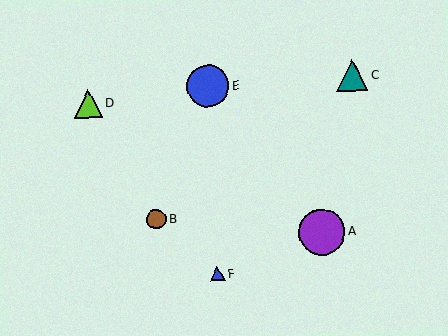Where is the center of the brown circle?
The center of the brown circle is at (156, 220).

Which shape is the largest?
The purple circle (labeled A) is the largest.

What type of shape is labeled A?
Shape A is a purple circle.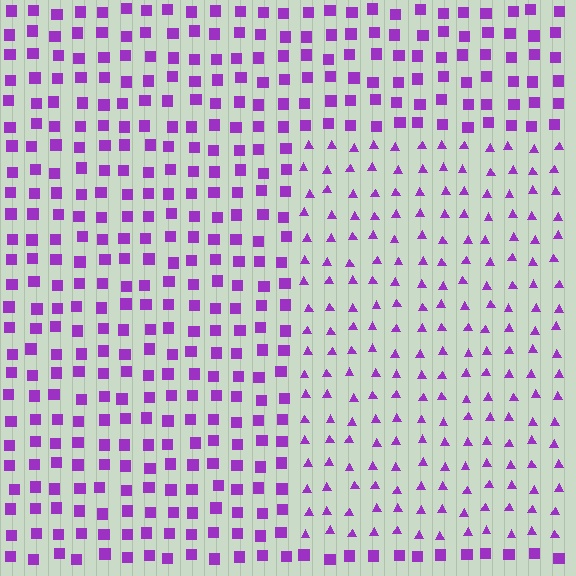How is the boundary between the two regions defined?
The boundary is defined by a change in element shape: triangles inside vs. squares outside. All elements share the same color and spacing.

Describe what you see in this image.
The image is filled with small purple elements arranged in a uniform grid. A rectangle-shaped region contains triangles, while the surrounding area contains squares. The boundary is defined purely by the change in element shape.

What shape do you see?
I see a rectangle.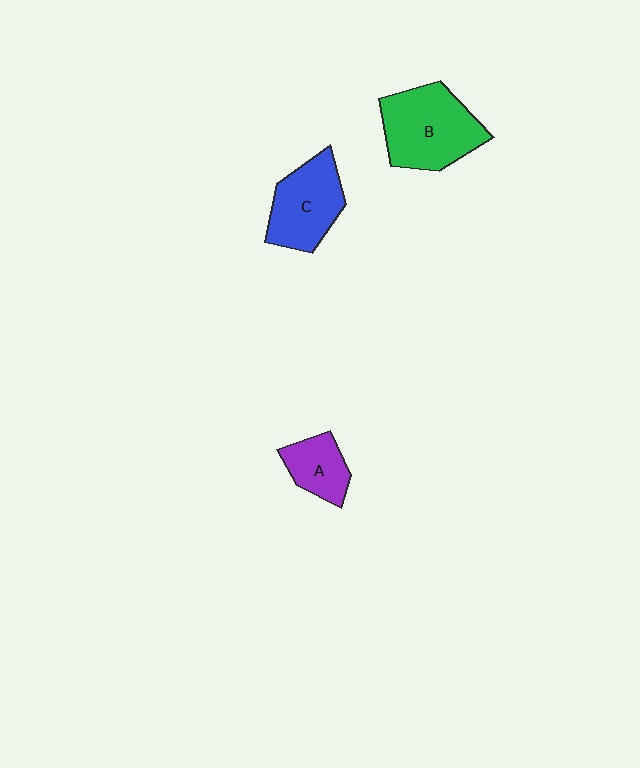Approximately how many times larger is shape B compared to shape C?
Approximately 1.3 times.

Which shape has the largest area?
Shape B (green).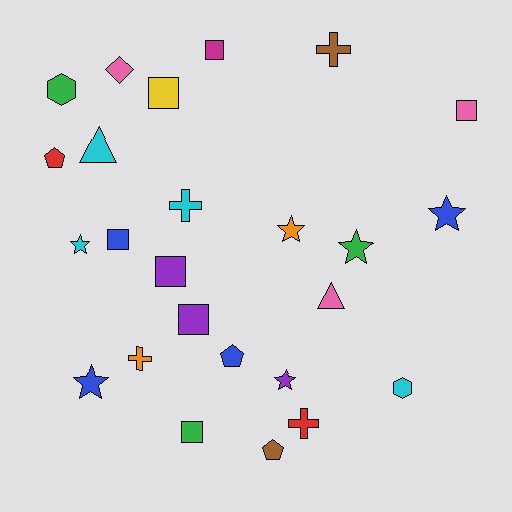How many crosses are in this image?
There are 4 crosses.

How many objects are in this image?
There are 25 objects.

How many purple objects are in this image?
There are 3 purple objects.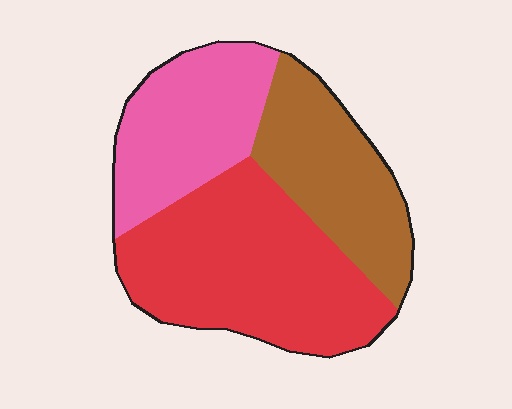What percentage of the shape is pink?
Pink takes up about one quarter (1/4) of the shape.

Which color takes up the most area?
Red, at roughly 45%.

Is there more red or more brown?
Red.